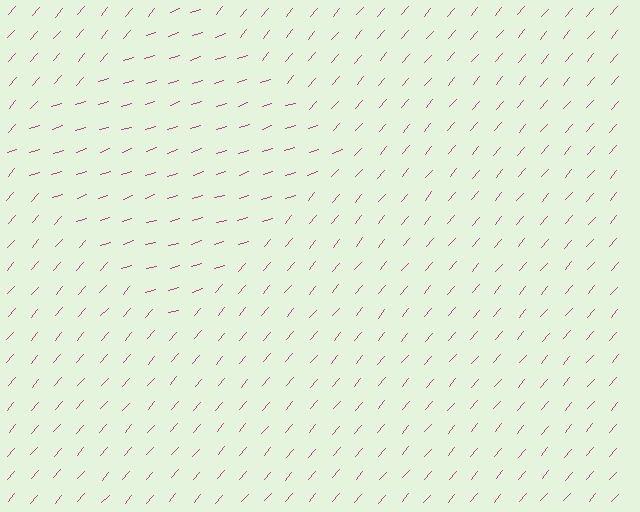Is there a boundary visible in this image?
Yes, there is a texture boundary formed by a change in line orientation.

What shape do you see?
I see a diamond.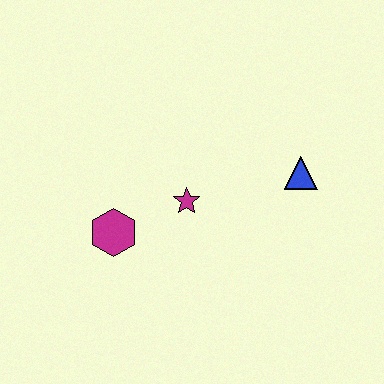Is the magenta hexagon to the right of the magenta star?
No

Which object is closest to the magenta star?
The magenta hexagon is closest to the magenta star.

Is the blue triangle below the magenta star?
No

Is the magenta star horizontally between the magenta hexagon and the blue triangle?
Yes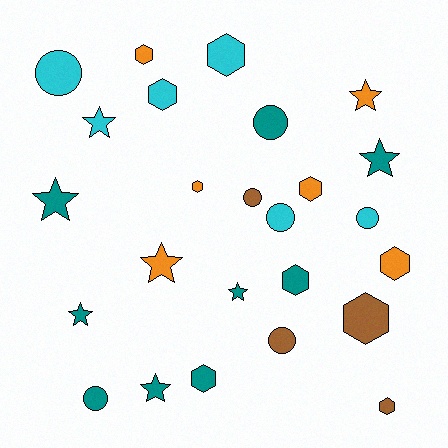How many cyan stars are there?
There is 1 cyan star.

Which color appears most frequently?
Teal, with 9 objects.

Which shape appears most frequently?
Hexagon, with 10 objects.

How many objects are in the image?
There are 25 objects.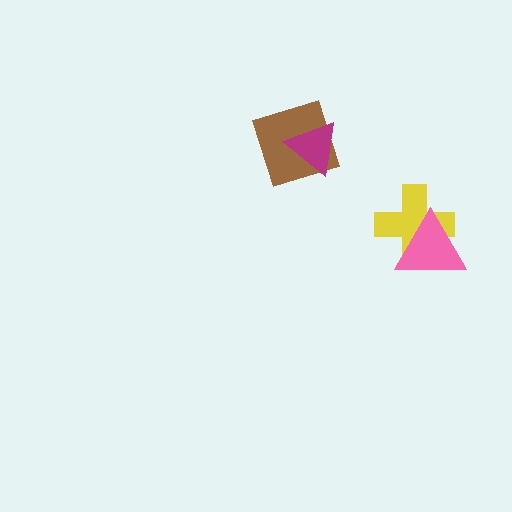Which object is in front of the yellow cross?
The pink triangle is in front of the yellow cross.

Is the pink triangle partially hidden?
No, no other shape covers it.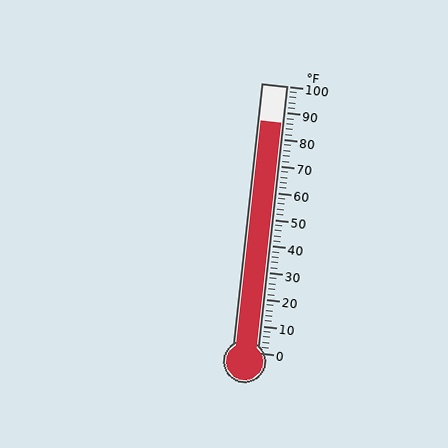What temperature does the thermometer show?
The thermometer shows approximately 86°F.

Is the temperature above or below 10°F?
The temperature is above 10°F.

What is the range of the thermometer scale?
The thermometer scale ranges from 0°F to 100°F.